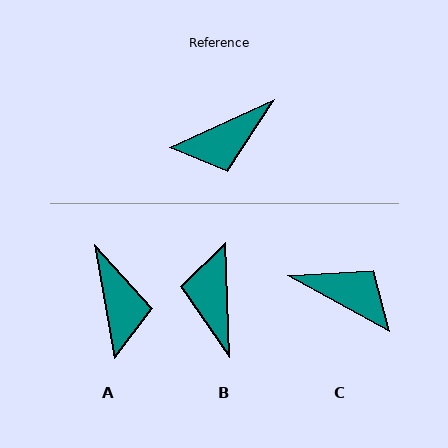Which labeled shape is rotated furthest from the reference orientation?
C, about 127 degrees away.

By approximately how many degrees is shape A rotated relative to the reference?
Approximately 75 degrees counter-clockwise.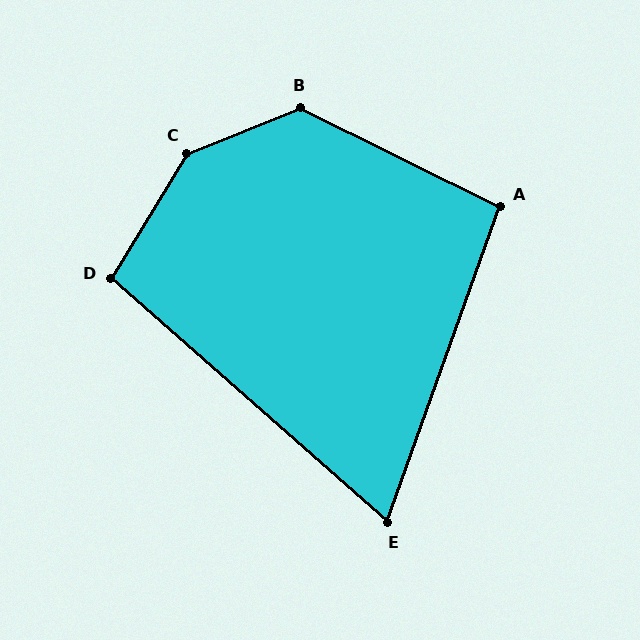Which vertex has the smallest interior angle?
E, at approximately 68 degrees.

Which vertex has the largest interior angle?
C, at approximately 143 degrees.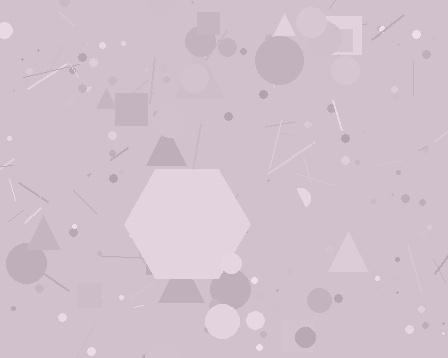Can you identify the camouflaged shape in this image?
The camouflaged shape is a hexagon.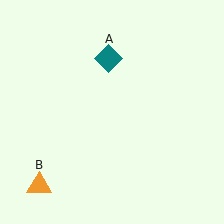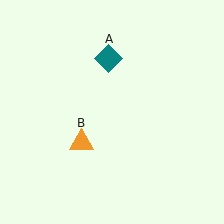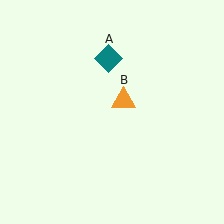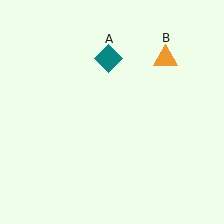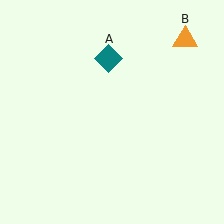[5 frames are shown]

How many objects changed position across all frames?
1 object changed position: orange triangle (object B).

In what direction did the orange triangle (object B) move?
The orange triangle (object B) moved up and to the right.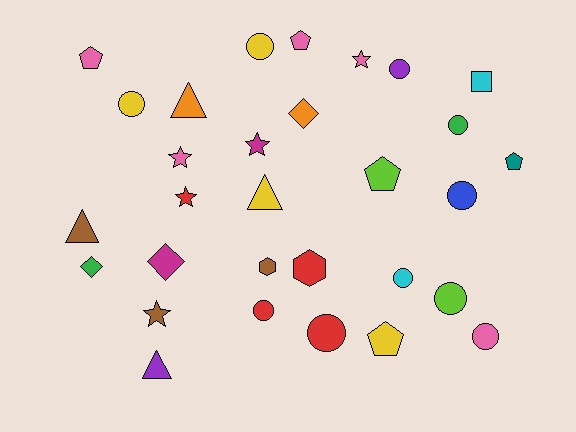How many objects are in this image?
There are 30 objects.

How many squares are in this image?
There is 1 square.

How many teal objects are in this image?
There is 1 teal object.